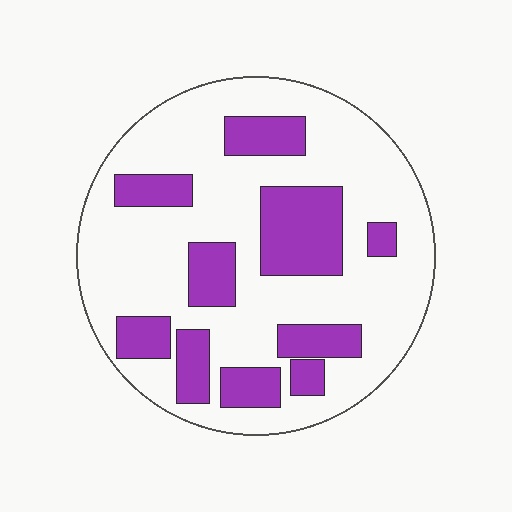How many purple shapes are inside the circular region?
10.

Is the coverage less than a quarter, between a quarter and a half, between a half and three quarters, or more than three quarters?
Between a quarter and a half.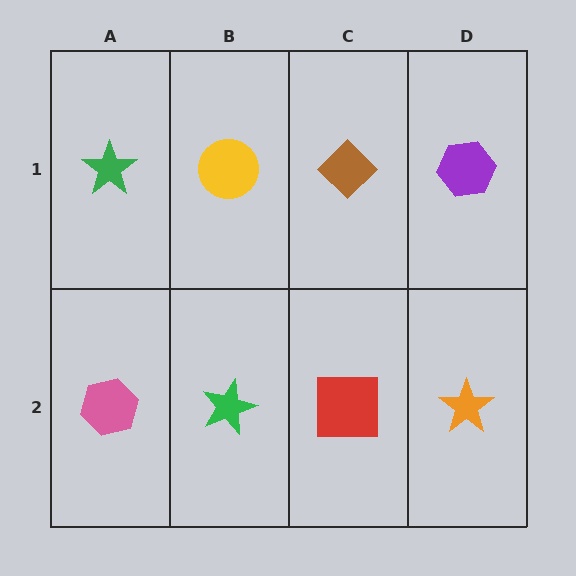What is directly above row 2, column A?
A green star.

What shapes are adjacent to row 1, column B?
A green star (row 2, column B), a green star (row 1, column A), a brown diamond (row 1, column C).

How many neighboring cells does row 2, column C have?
3.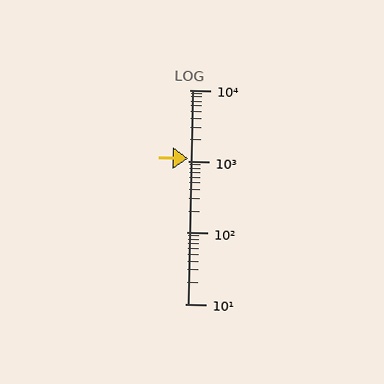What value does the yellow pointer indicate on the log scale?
The pointer indicates approximately 1100.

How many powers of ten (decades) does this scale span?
The scale spans 3 decades, from 10 to 10000.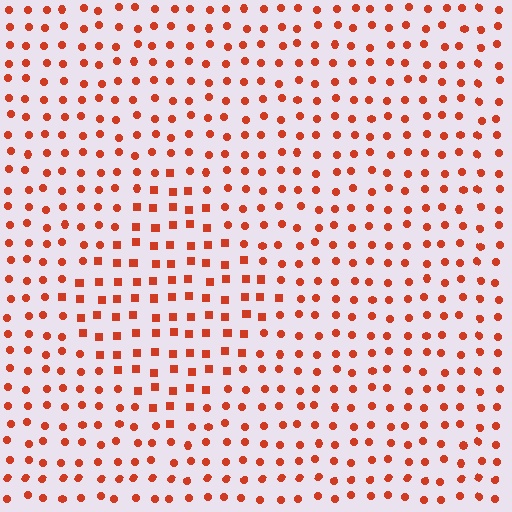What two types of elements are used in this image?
The image uses squares inside the diamond region and circles outside it.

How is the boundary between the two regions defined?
The boundary is defined by a change in element shape: squares inside vs. circles outside. All elements share the same color and spacing.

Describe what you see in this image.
The image is filled with small red elements arranged in a uniform grid. A diamond-shaped region contains squares, while the surrounding area contains circles. The boundary is defined purely by the change in element shape.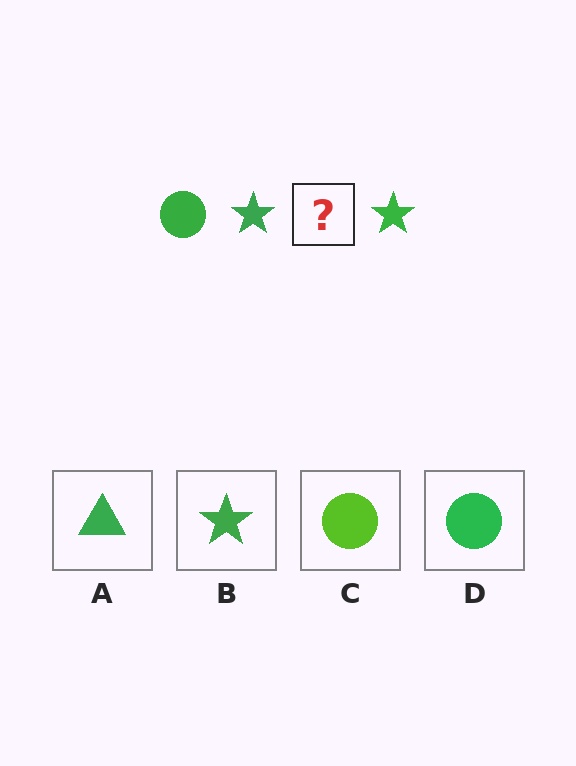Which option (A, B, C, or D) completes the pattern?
D.